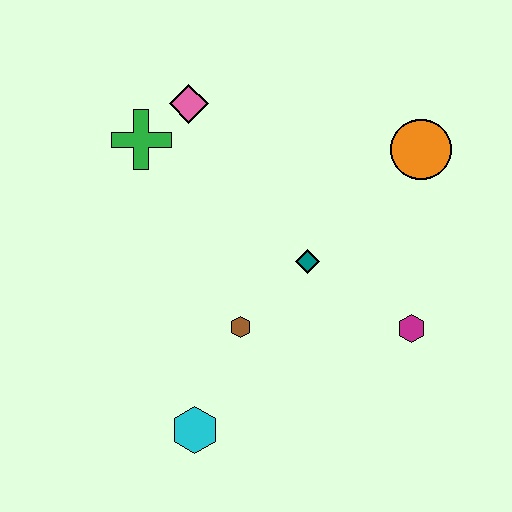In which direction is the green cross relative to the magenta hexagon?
The green cross is to the left of the magenta hexagon.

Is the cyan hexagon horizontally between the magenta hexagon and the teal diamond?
No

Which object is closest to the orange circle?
The teal diamond is closest to the orange circle.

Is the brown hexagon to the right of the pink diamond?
Yes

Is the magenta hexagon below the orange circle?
Yes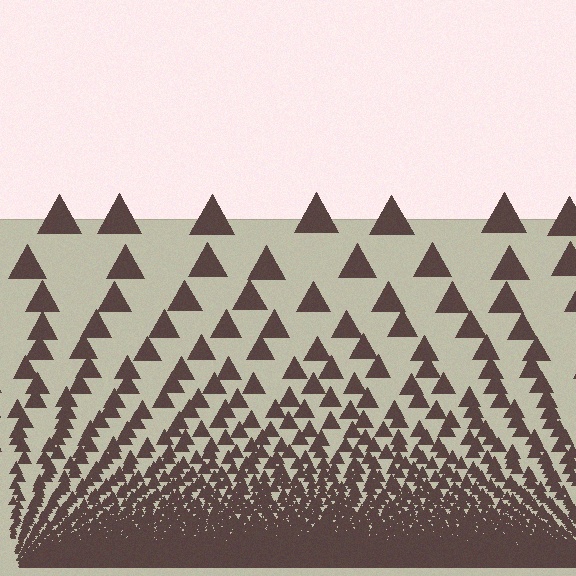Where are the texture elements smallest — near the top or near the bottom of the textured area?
Near the bottom.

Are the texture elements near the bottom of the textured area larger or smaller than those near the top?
Smaller. The gradient is inverted — elements near the bottom are smaller and denser.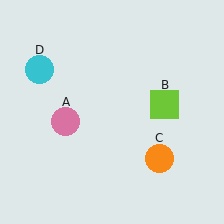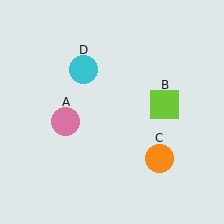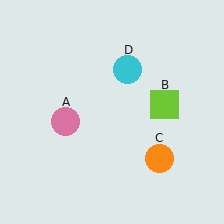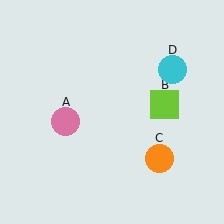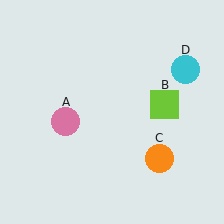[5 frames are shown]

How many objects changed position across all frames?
1 object changed position: cyan circle (object D).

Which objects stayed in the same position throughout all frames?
Pink circle (object A) and lime square (object B) and orange circle (object C) remained stationary.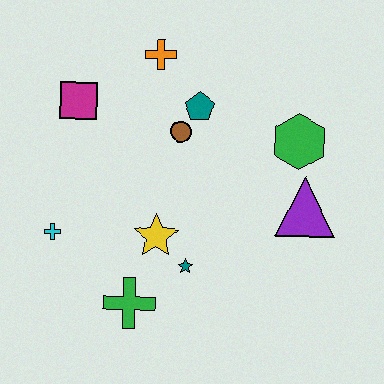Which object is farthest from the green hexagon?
The cyan cross is farthest from the green hexagon.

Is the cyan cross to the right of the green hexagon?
No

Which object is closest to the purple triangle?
The green hexagon is closest to the purple triangle.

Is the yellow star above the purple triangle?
No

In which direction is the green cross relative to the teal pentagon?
The green cross is below the teal pentagon.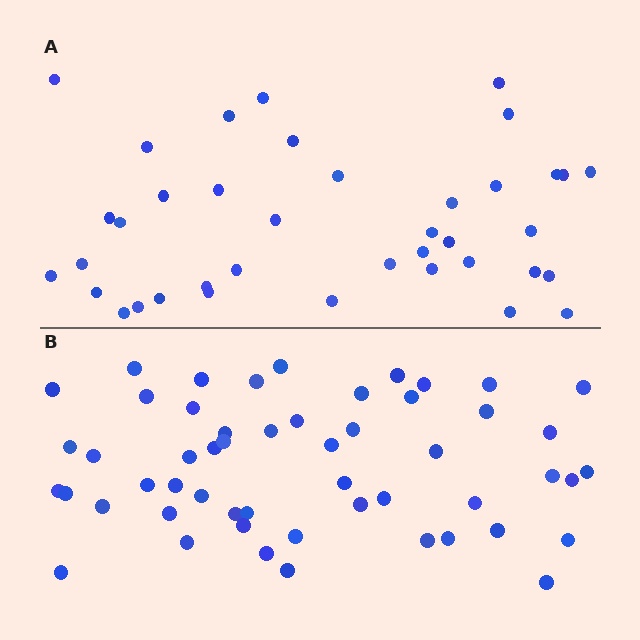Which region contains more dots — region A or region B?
Region B (the bottom region) has more dots.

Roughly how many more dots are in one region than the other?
Region B has approximately 15 more dots than region A.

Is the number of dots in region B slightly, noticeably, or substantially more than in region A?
Region B has noticeably more, but not dramatically so. The ratio is roughly 1.4 to 1.